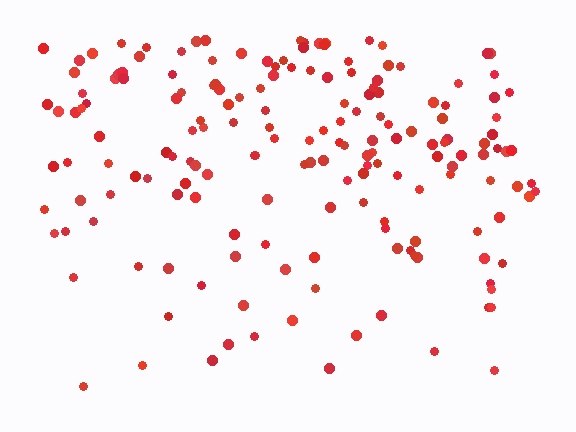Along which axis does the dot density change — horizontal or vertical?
Vertical.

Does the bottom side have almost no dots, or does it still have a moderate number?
Still a moderate number, just noticeably fewer than the top.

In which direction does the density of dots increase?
From bottom to top, with the top side densest.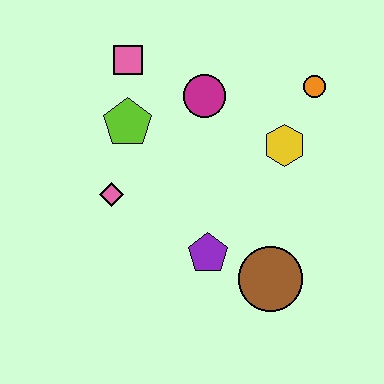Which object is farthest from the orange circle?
The pink diamond is farthest from the orange circle.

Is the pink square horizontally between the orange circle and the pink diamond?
Yes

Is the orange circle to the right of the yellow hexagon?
Yes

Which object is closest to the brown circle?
The purple pentagon is closest to the brown circle.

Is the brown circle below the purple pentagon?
Yes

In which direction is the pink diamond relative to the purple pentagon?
The pink diamond is to the left of the purple pentagon.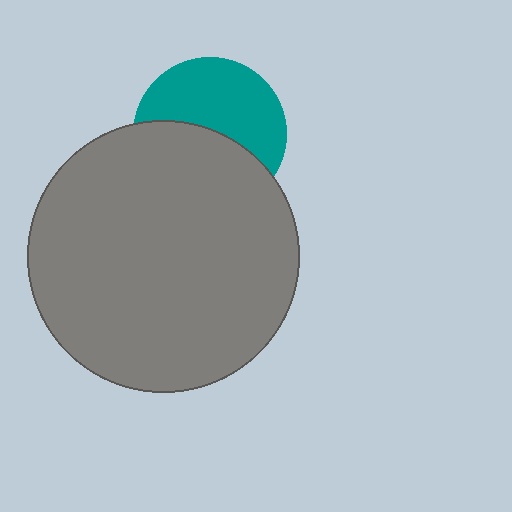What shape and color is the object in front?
The object in front is a gray circle.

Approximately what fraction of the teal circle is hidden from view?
Roughly 48% of the teal circle is hidden behind the gray circle.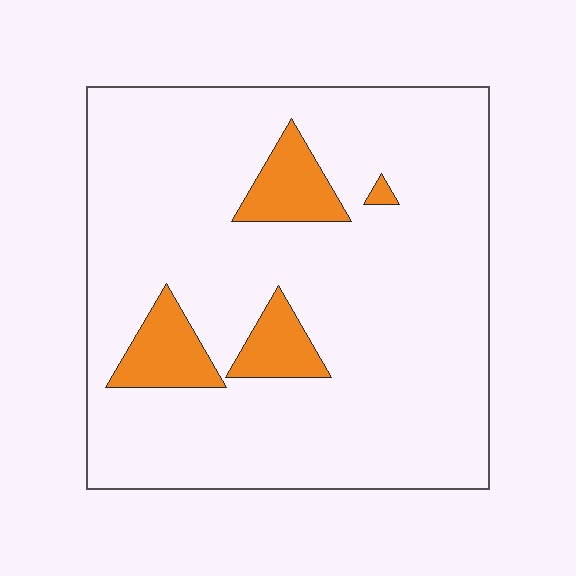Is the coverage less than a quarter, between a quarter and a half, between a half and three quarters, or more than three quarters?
Less than a quarter.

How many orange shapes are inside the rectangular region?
4.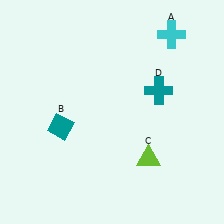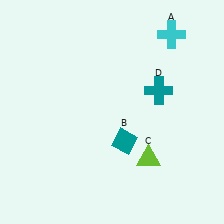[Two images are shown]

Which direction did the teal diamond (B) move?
The teal diamond (B) moved right.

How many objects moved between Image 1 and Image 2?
1 object moved between the two images.